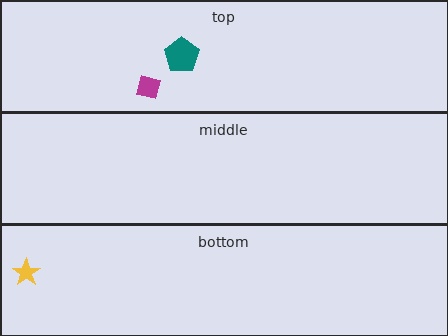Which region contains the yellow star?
The bottom region.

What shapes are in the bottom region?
The yellow star.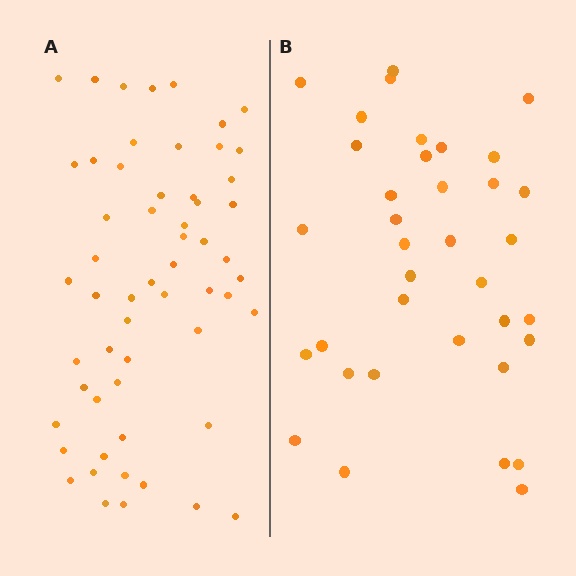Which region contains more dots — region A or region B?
Region A (the left region) has more dots.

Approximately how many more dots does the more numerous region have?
Region A has approximately 20 more dots than region B.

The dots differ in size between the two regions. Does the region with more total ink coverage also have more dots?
No. Region B has more total ink coverage because its dots are larger, but region A actually contains more individual dots. Total area can be misleading — the number of items is what matters here.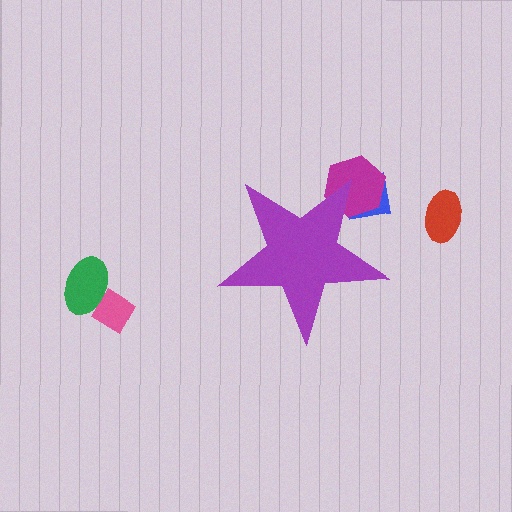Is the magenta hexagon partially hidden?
Yes, the magenta hexagon is partially hidden behind the purple star.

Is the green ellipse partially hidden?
No, the green ellipse is fully visible.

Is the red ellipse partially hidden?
No, the red ellipse is fully visible.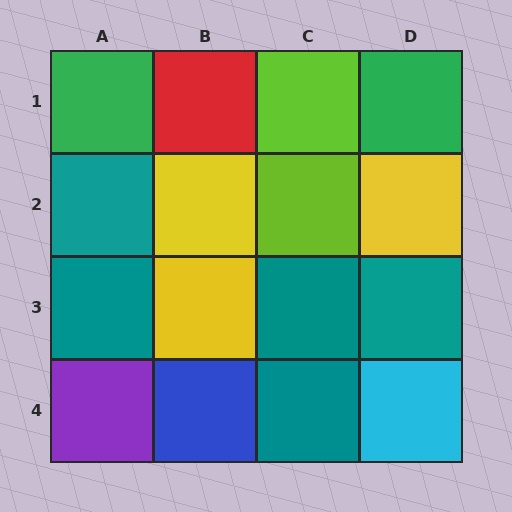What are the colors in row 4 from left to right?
Purple, blue, teal, cyan.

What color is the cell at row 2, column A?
Teal.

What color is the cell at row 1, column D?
Green.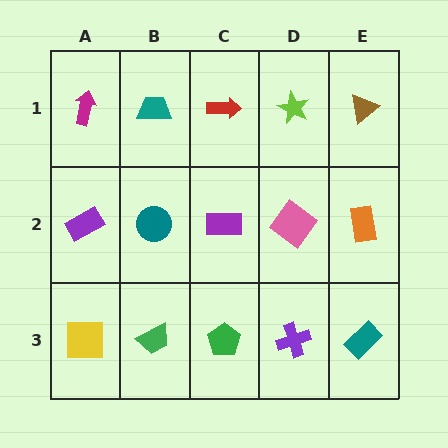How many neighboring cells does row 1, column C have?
3.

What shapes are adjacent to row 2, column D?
A lime star (row 1, column D), a purple cross (row 3, column D), a purple rectangle (row 2, column C), an orange rectangle (row 2, column E).